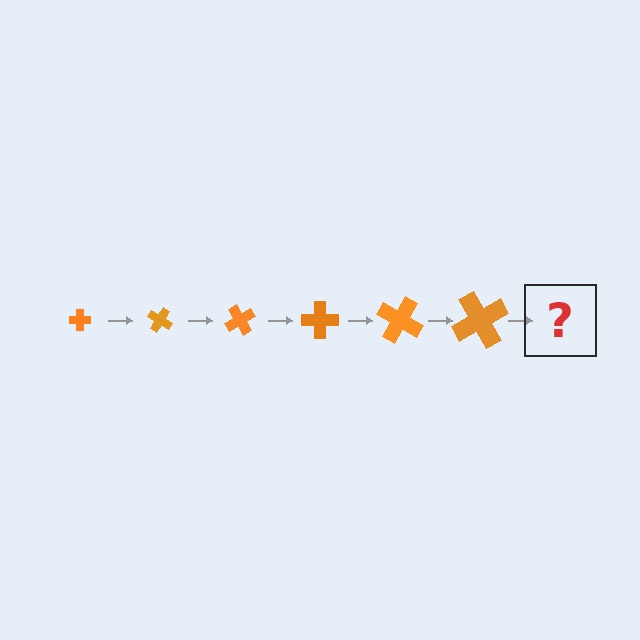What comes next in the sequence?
The next element should be a cross, larger than the previous one and rotated 180 degrees from the start.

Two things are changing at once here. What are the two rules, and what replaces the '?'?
The two rules are that the cross grows larger each step and it rotates 30 degrees each step. The '?' should be a cross, larger than the previous one and rotated 180 degrees from the start.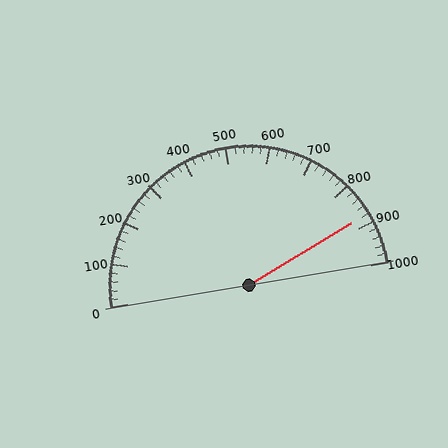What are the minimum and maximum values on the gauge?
The gauge ranges from 0 to 1000.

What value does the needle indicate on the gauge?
The needle indicates approximately 880.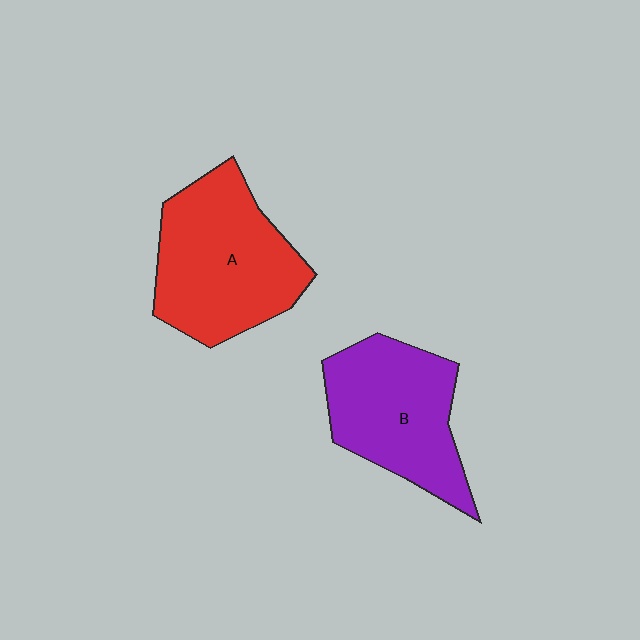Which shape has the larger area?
Shape A (red).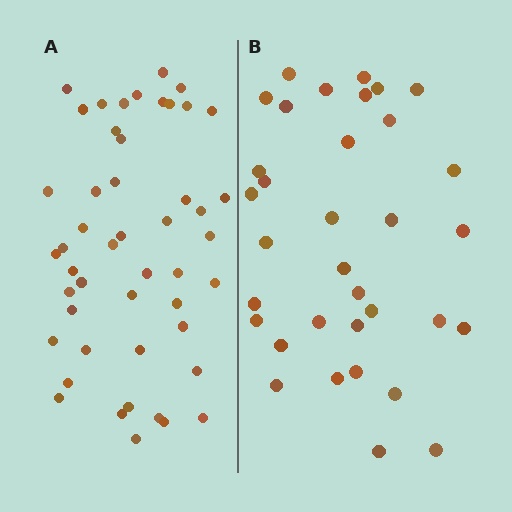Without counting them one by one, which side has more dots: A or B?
Region A (the left region) has more dots.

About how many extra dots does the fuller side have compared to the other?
Region A has approximately 15 more dots than region B.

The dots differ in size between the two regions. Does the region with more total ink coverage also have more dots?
No. Region B has more total ink coverage because its dots are larger, but region A actually contains more individual dots. Total area can be misleading — the number of items is what matters here.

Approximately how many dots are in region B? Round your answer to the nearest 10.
About 30 dots. (The exact count is 34, which rounds to 30.)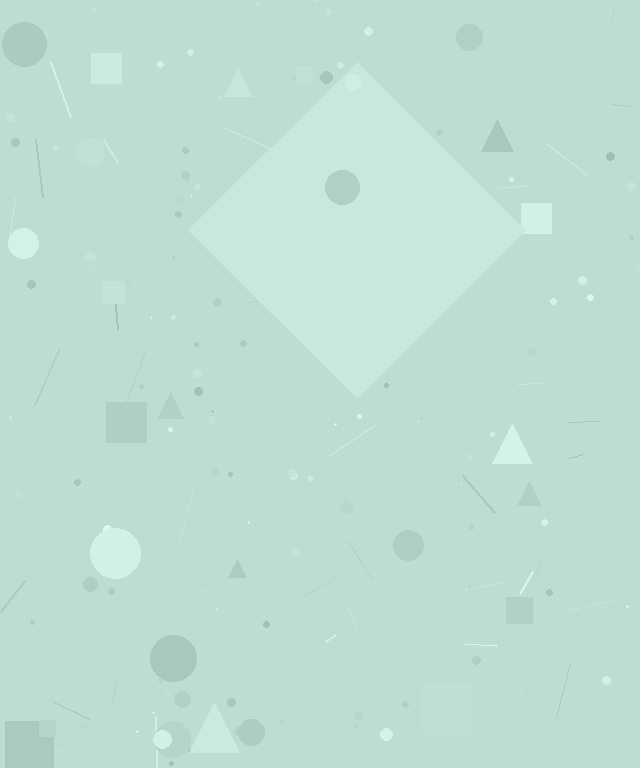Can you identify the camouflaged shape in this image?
The camouflaged shape is a diamond.